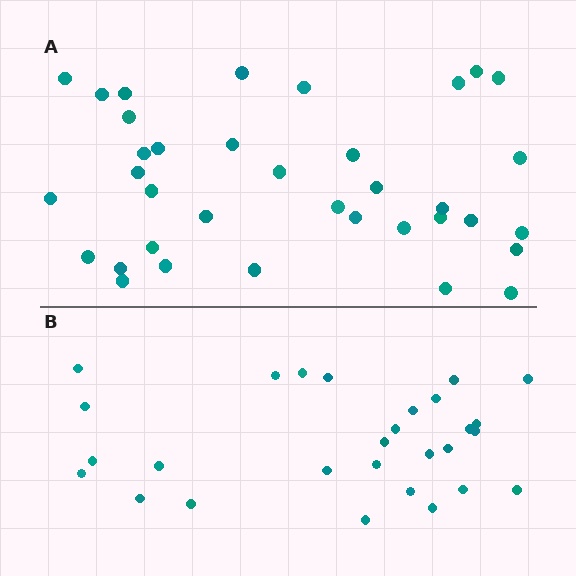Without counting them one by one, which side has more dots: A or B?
Region A (the top region) has more dots.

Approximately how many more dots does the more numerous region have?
Region A has roughly 8 or so more dots than region B.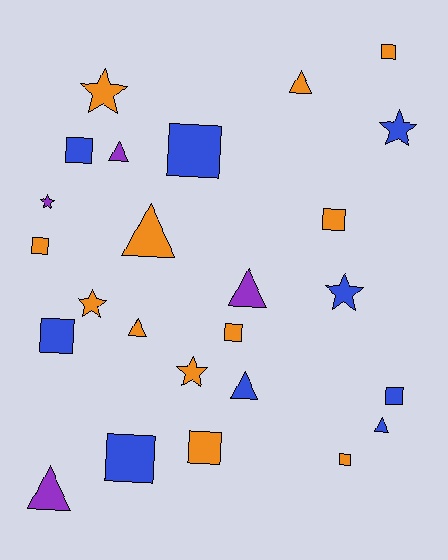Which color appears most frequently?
Orange, with 12 objects.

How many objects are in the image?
There are 25 objects.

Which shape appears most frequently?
Square, with 11 objects.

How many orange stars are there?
There are 3 orange stars.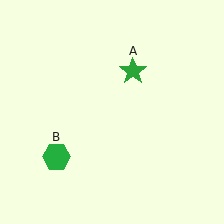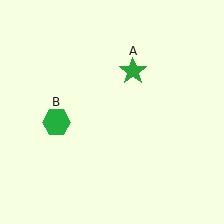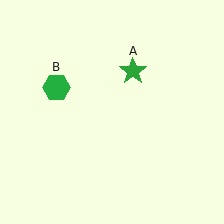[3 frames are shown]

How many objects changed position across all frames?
1 object changed position: green hexagon (object B).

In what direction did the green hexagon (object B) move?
The green hexagon (object B) moved up.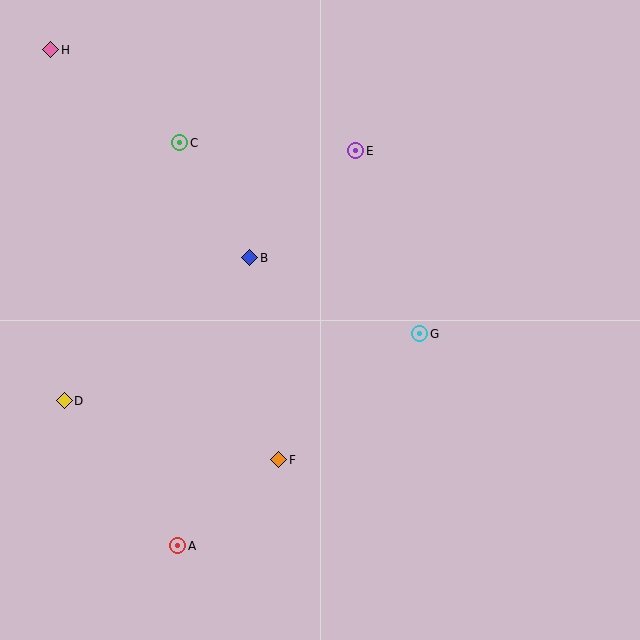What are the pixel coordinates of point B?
Point B is at (250, 258).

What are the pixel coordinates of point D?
Point D is at (64, 401).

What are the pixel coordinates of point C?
Point C is at (179, 143).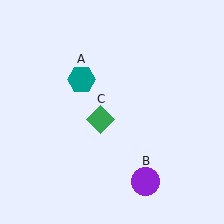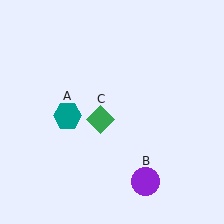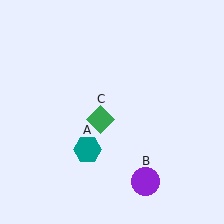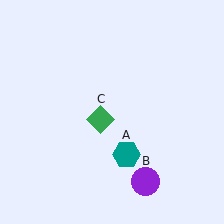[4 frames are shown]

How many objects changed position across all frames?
1 object changed position: teal hexagon (object A).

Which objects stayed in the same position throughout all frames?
Purple circle (object B) and green diamond (object C) remained stationary.